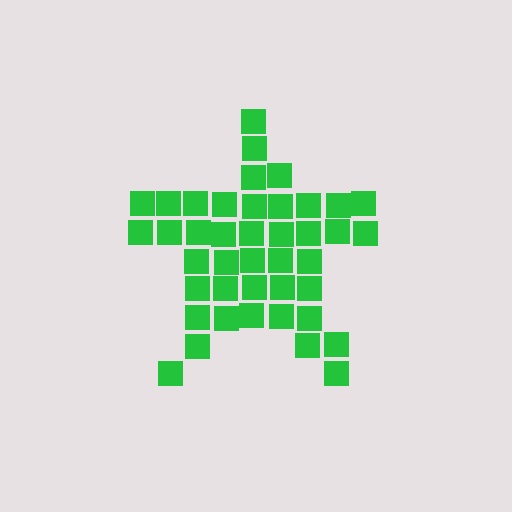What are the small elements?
The small elements are squares.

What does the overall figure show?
The overall figure shows a star.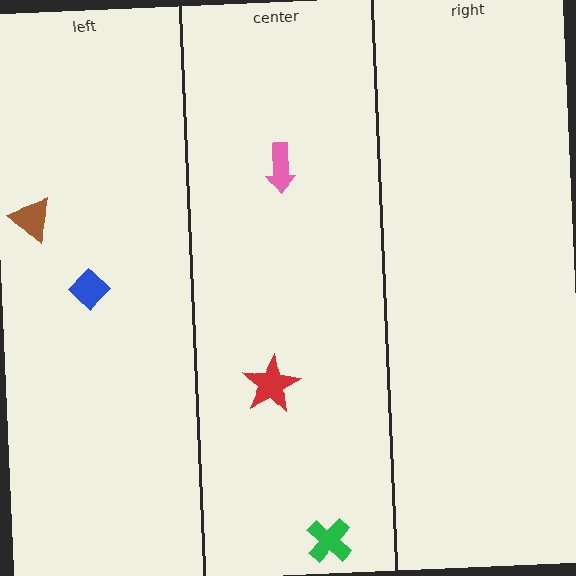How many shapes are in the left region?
2.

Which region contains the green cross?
The center region.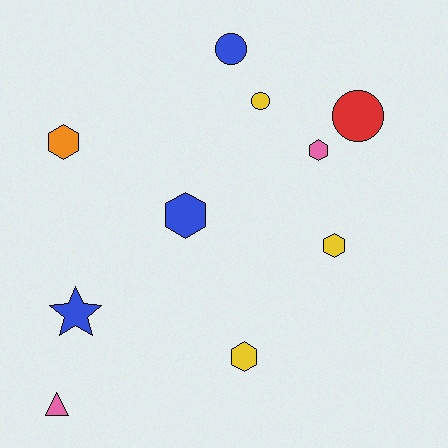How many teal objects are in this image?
There are no teal objects.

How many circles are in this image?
There are 3 circles.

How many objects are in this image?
There are 10 objects.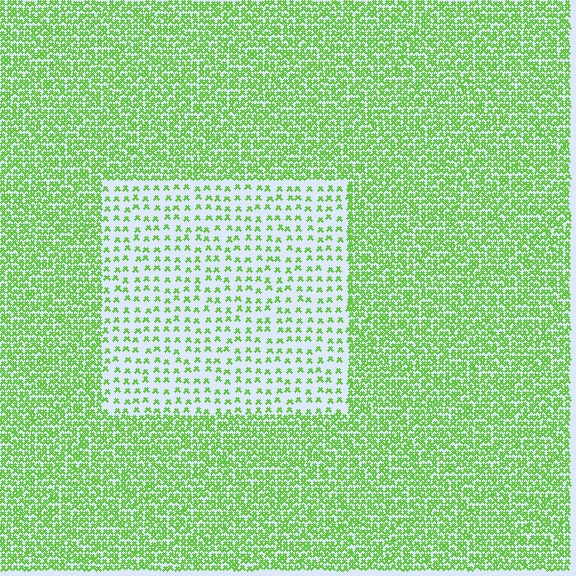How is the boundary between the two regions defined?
The boundary is defined by a change in element density (approximately 2.9x ratio). All elements are the same color, size, and shape.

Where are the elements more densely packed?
The elements are more densely packed outside the rectangle boundary.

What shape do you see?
I see a rectangle.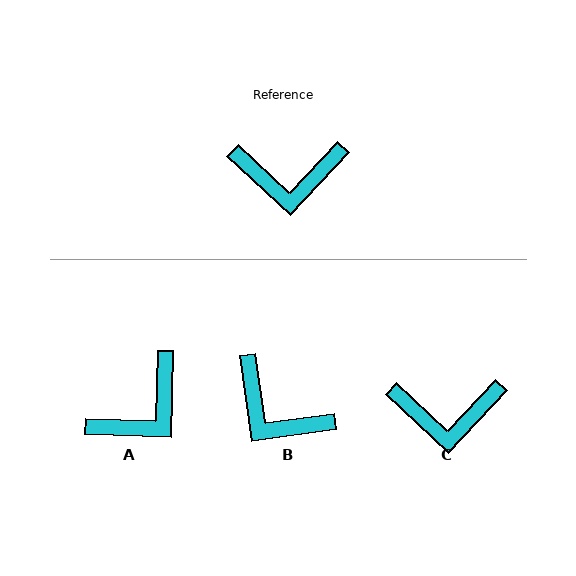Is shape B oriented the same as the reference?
No, it is off by about 39 degrees.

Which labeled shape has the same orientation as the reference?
C.